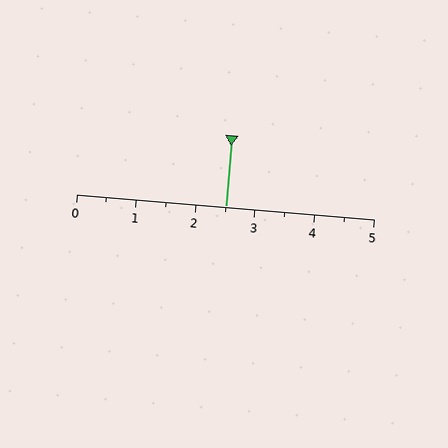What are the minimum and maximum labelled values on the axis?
The axis runs from 0 to 5.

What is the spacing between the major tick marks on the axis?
The major ticks are spaced 1 apart.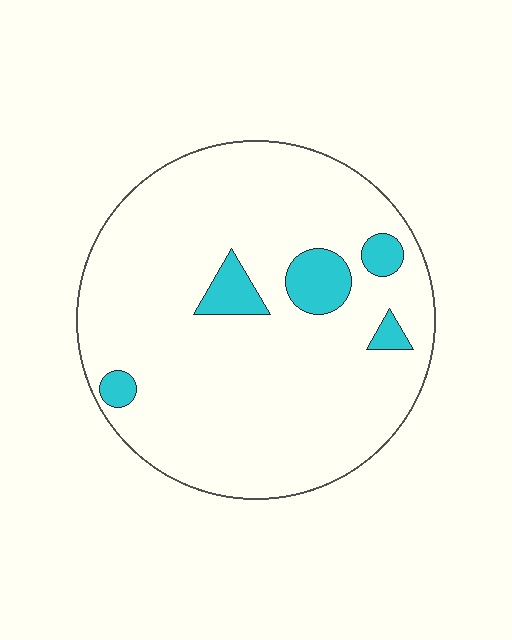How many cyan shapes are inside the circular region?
5.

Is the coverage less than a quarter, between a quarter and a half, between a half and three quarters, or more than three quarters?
Less than a quarter.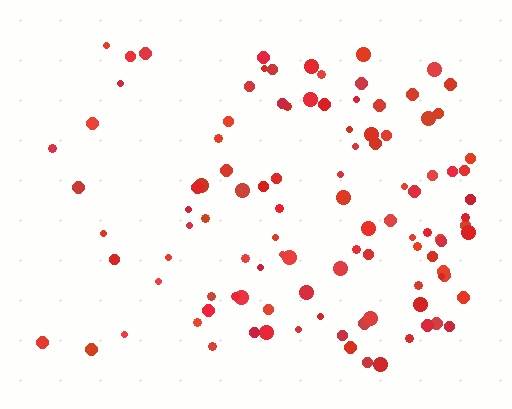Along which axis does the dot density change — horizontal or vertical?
Horizontal.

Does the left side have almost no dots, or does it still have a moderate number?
Still a moderate number, just noticeably fewer than the right.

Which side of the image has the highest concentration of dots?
The right.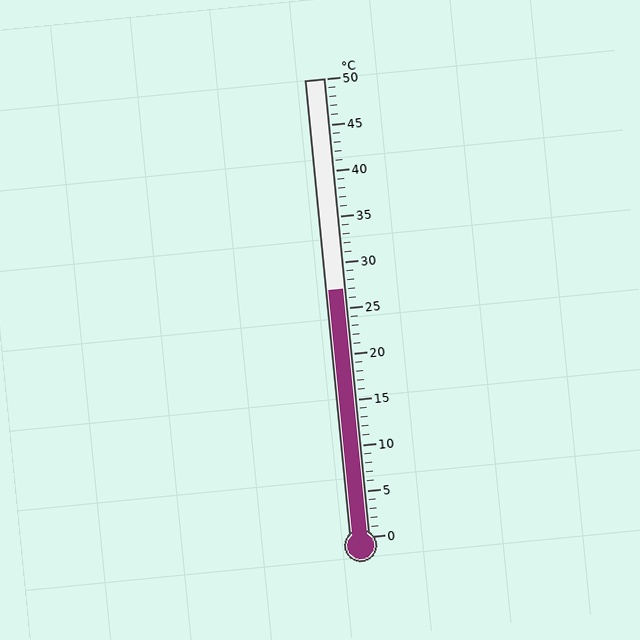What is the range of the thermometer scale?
The thermometer scale ranges from 0°C to 50°C.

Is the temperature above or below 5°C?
The temperature is above 5°C.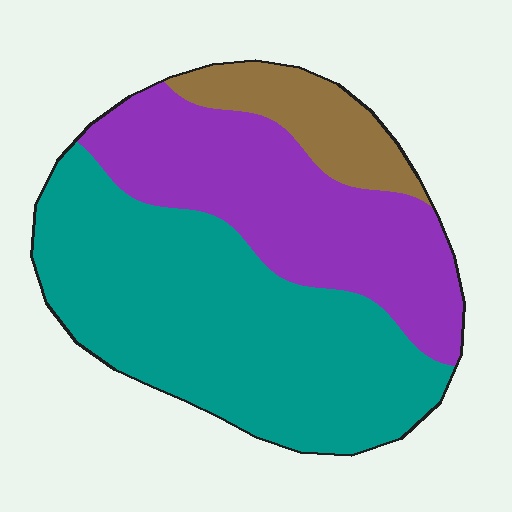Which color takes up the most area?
Teal, at roughly 55%.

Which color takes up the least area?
Brown, at roughly 10%.